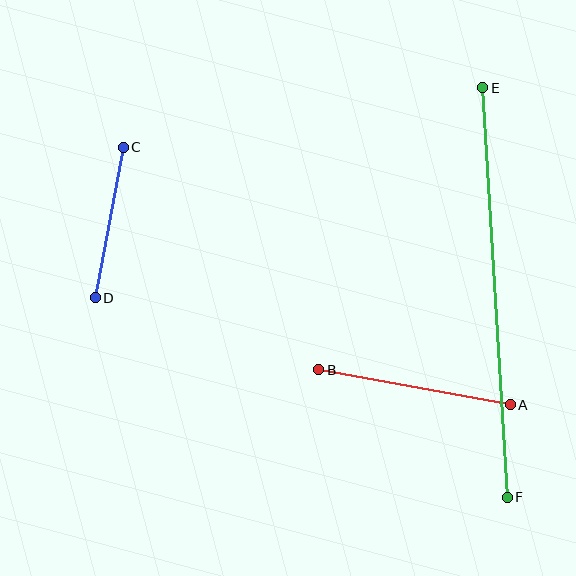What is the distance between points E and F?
The distance is approximately 410 pixels.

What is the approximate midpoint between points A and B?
The midpoint is at approximately (414, 387) pixels.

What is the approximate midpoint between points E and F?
The midpoint is at approximately (495, 293) pixels.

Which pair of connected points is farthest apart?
Points E and F are farthest apart.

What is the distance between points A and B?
The distance is approximately 195 pixels.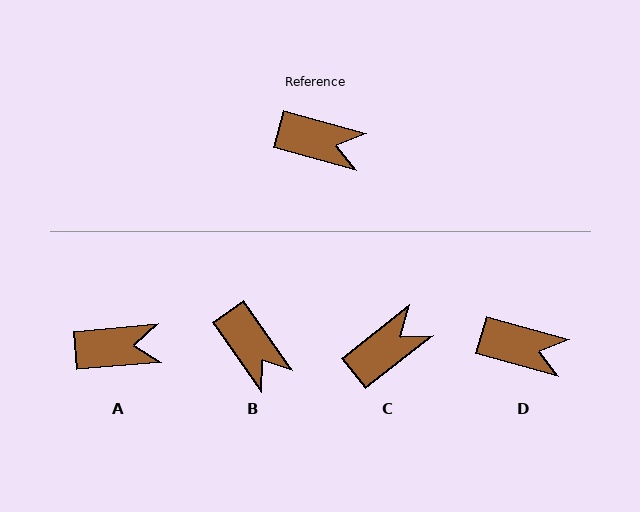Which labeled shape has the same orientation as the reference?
D.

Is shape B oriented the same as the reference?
No, it is off by about 40 degrees.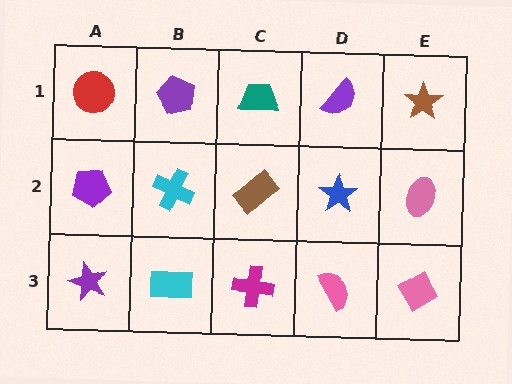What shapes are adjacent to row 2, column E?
A brown star (row 1, column E), a pink diamond (row 3, column E), a blue star (row 2, column D).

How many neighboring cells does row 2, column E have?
3.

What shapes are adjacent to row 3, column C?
A brown rectangle (row 2, column C), a cyan rectangle (row 3, column B), a pink semicircle (row 3, column D).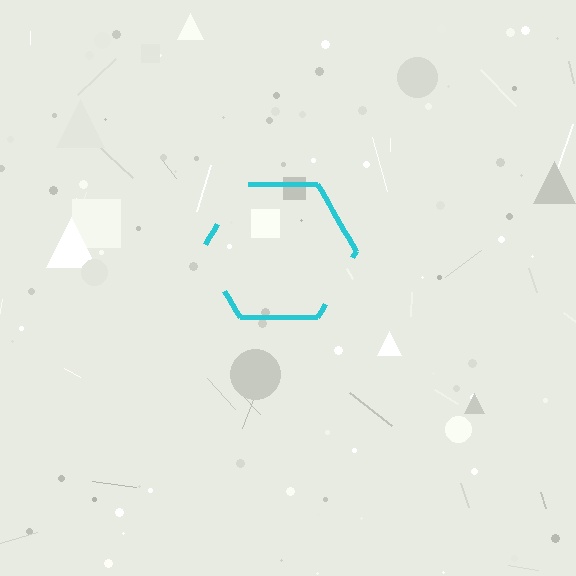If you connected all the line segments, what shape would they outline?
They would outline a hexagon.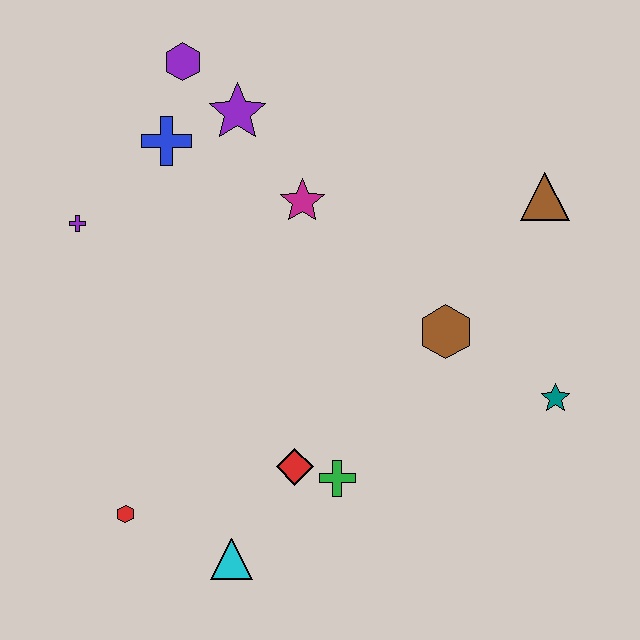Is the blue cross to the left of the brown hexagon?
Yes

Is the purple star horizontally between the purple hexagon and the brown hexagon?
Yes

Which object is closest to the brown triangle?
The brown hexagon is closest to the brown triangle.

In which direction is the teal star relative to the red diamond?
The teal star is to the right of the red diamond.